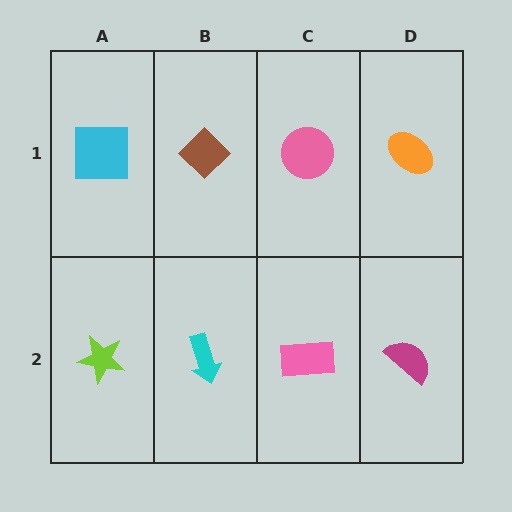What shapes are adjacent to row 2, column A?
A cyan square (row 1, column A), a cyan arrow (row 2, column B).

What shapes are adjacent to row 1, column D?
A magenta semicircle (row 2, column D), a pink circle (row 1, column C).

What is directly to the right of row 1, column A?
A brown diamond.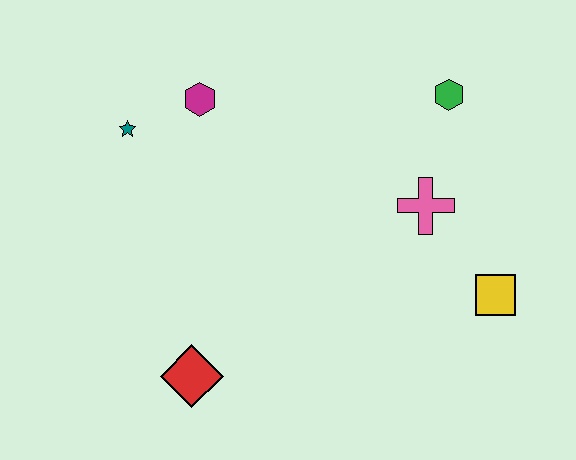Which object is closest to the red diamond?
The teal star is closest to the red diamond.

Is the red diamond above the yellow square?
No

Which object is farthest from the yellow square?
The teal star is farthest from the yellow square.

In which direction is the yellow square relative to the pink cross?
The yellow square is below the pink cross.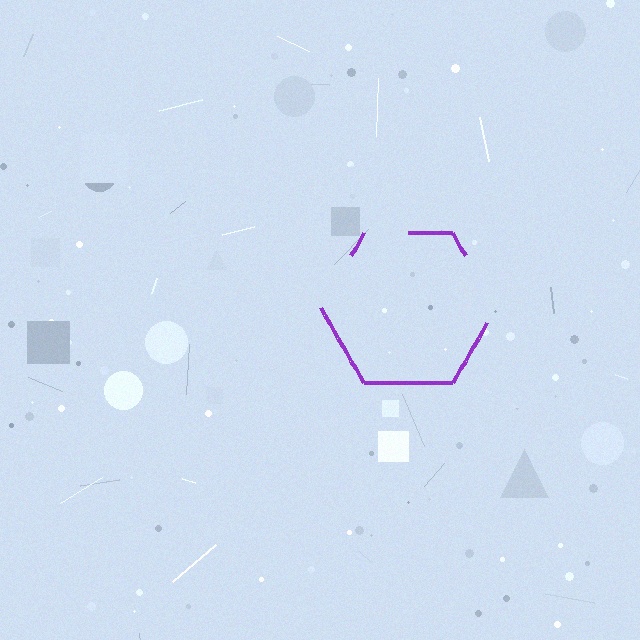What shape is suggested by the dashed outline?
The dashed outline suggests a hexagon.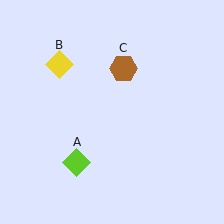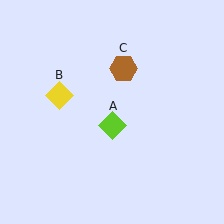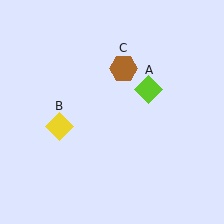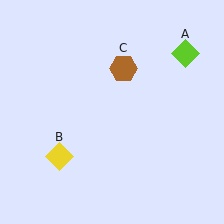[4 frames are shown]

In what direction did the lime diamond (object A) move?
The lime diamond (object A) moved up and to the right.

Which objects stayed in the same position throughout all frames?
Brown hexagon (object C) remained stationary.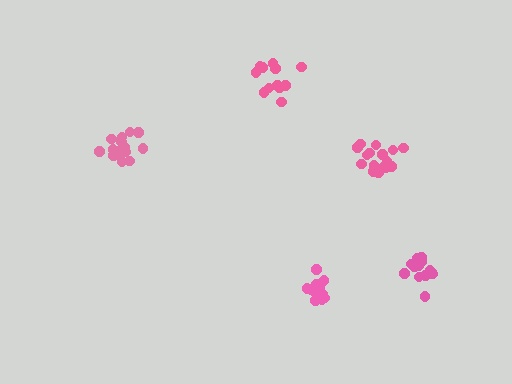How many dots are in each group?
Group 1: 13 dots, Group 2: 12 dots, Group 3: 14 dots, Group 4: 17 dots, Group 5: 15 dots (71 total).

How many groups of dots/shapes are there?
There are 5 groups.